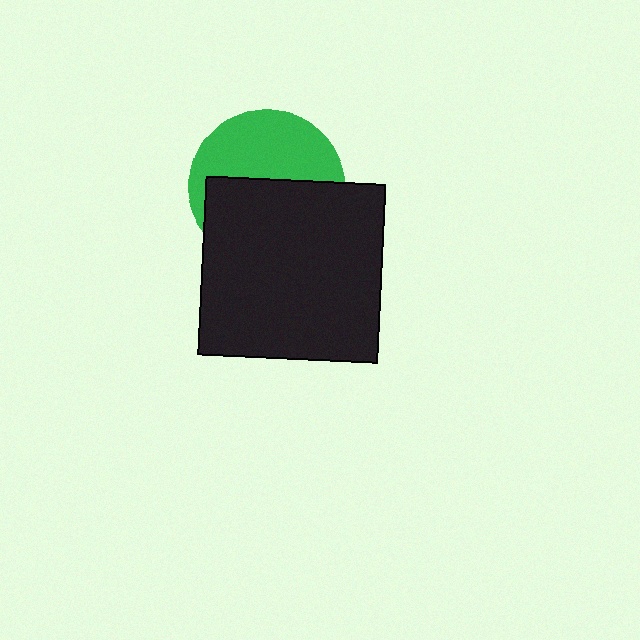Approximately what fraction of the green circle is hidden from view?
Roughly 53% of the green circle is hidden behind the black square.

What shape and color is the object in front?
The object in front is a black square.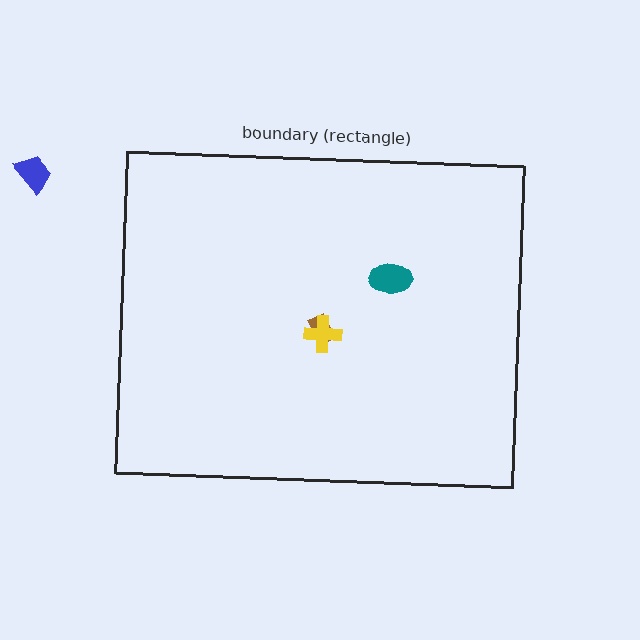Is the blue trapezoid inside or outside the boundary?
Outside.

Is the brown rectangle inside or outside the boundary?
Inside.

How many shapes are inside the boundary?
3 inside, 1 outside.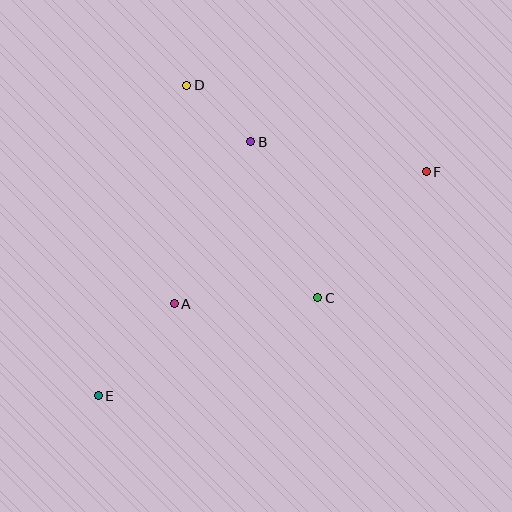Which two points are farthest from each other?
Points E and F are farthest from each other.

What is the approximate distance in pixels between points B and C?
The distance between B and C is approximately 170 pixels.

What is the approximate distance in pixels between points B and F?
The distance between B and F is approximately 178 pixels.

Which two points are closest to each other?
Points B and D are closest to each other.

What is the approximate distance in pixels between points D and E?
The distance between D and E is approximately 323 pixels.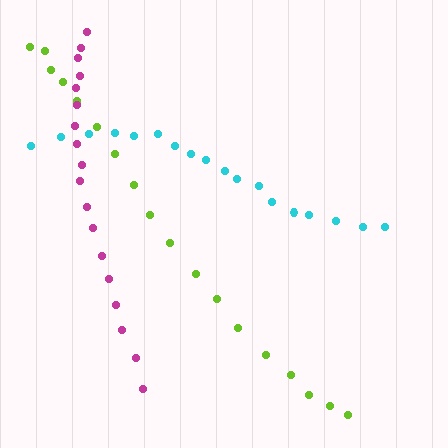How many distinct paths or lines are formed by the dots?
There are 3 distinct paths.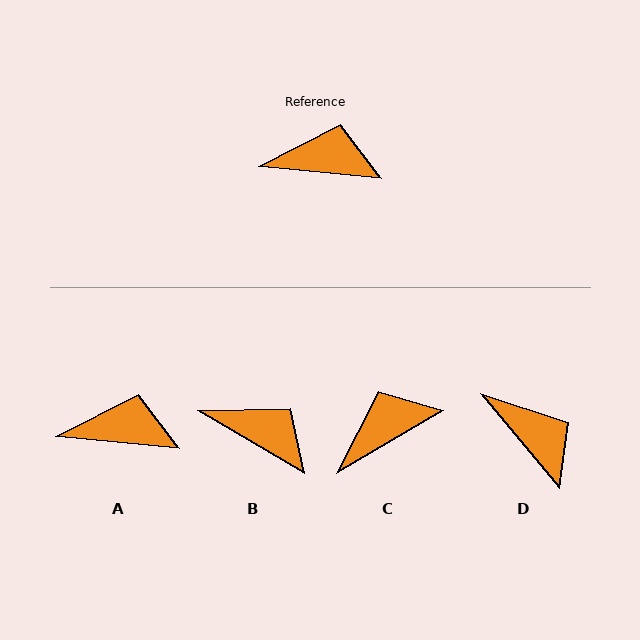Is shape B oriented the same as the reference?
No, it is off by about 25 degrees.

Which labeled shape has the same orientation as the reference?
A.